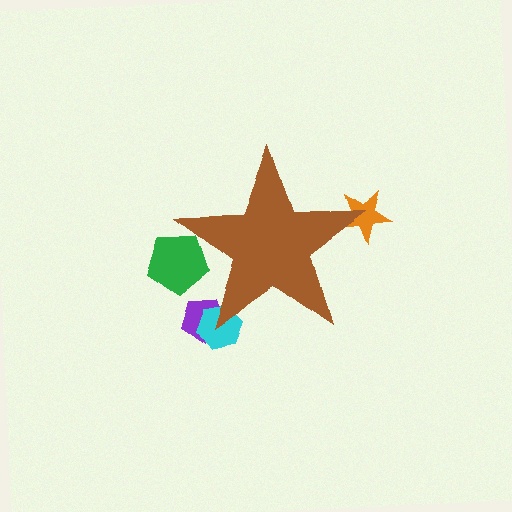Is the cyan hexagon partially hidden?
Yes, the cyan hexagon is partially hidden behind the brown star.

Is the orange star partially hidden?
Yes, the orange star is partially hidden behind the brown star.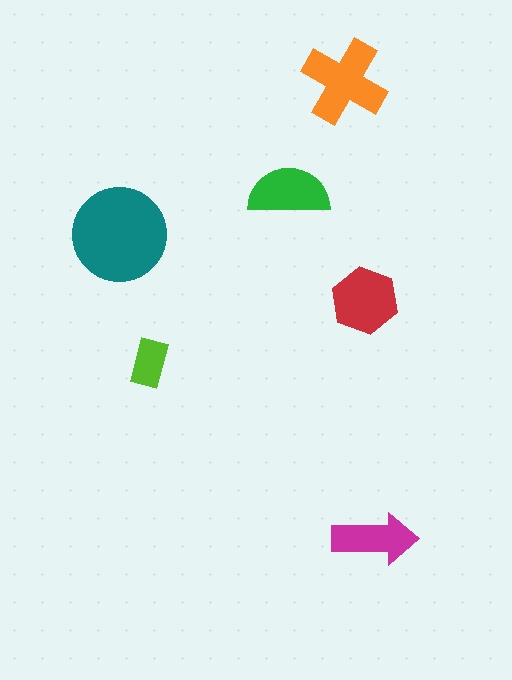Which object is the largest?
The teal circle.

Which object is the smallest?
The lime rectangle.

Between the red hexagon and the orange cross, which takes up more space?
The orange cross.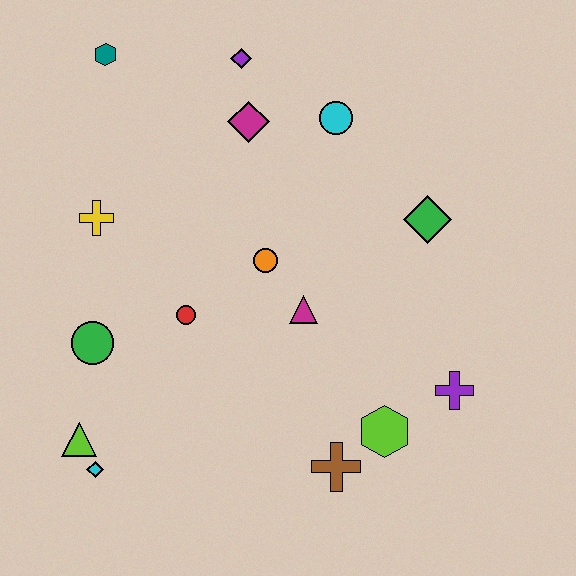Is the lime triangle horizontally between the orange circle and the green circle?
No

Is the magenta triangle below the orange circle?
Yes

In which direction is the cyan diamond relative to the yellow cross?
The cyan diamond is below the yellow cross.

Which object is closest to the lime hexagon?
The brown cross is closest to the lime hexagon.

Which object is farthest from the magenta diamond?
The cyan diamond is farthest from the magenta diamond.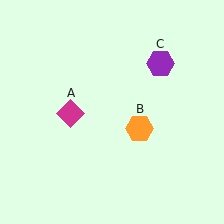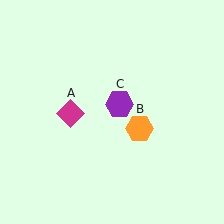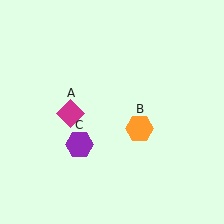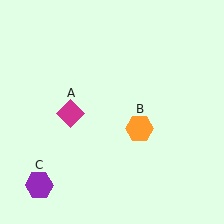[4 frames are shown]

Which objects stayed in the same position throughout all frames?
Magenta diamond (object A) and orange hexagon (object B) remained stationary.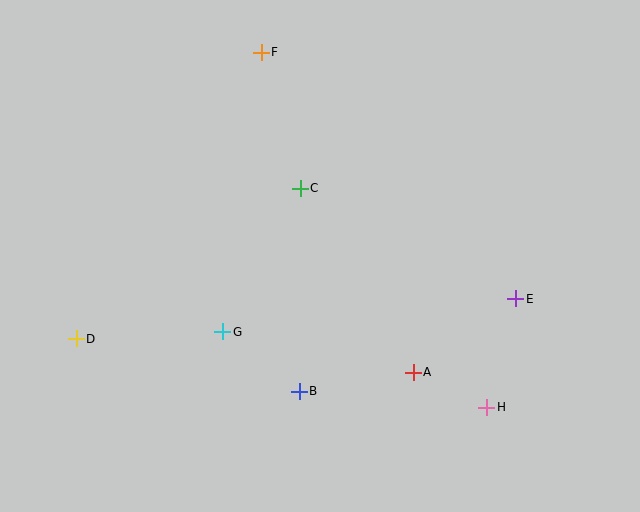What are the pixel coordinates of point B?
Point B is at (299, 391).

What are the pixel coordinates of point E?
Point E is at (516, 299).